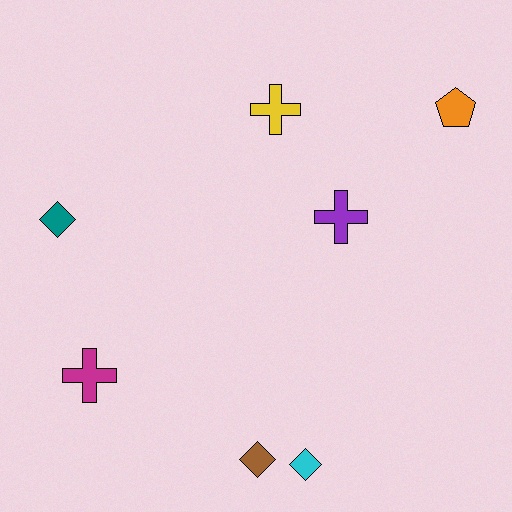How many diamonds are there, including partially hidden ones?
There are 3 diamonds.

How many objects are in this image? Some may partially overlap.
There are 7 objects.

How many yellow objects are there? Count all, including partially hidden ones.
There is 1 yellow object.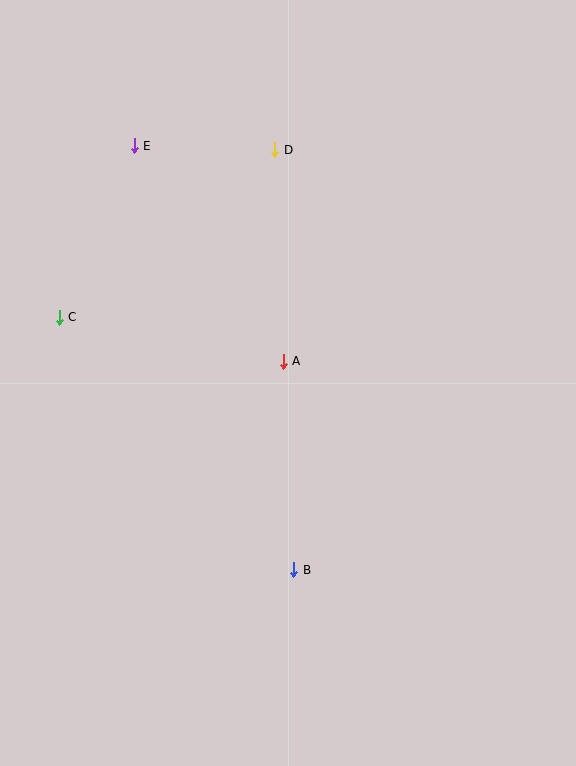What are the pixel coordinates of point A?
Point A is at (283, 361).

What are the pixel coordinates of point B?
Point B is at (294, 570).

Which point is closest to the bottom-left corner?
Point B is closest to the bottom-left corner.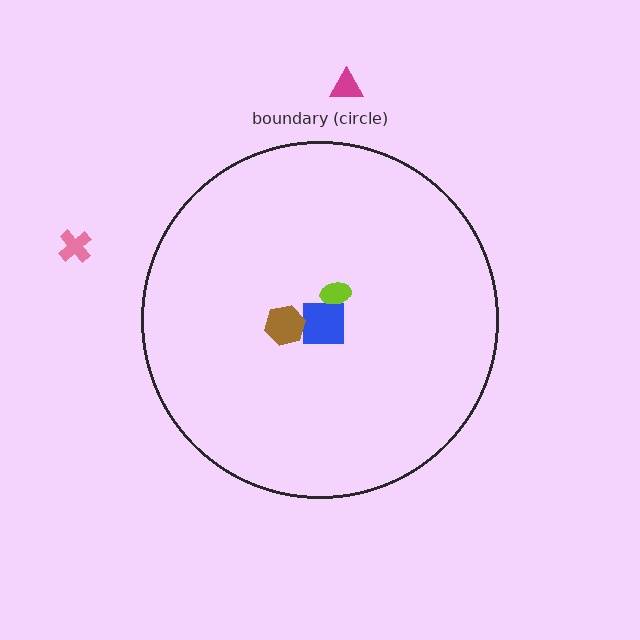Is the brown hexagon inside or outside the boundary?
Inside.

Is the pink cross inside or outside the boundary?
Outside.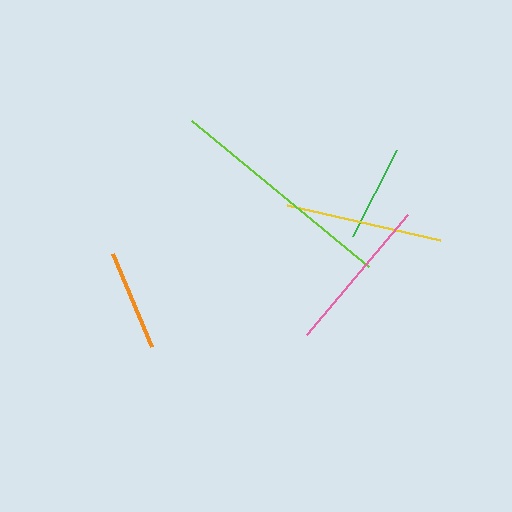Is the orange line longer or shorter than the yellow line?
The yellow line is longer than the orange line.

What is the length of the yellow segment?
The yellow segment is approximately 157 pixels long.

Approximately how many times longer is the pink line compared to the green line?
The pink line is approximately 1.6 times the length of the green line.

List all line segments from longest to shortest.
From longest to shortest: lime, yellow, pink, orange, green.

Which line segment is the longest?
The lime line is the longest at approximately 229 pixels.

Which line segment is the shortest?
The green line is the shortest at approximately 97 pixels.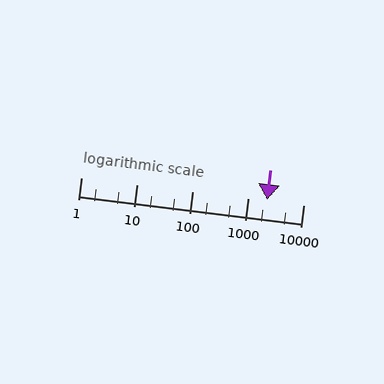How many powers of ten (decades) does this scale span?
The scale spans 4 decades, from 1 to 10000.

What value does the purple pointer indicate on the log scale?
The pointer indicates approximately 2200.